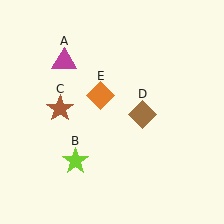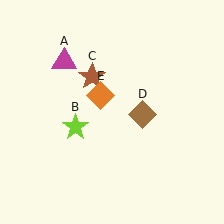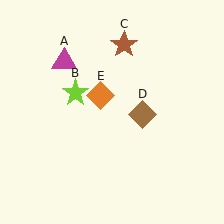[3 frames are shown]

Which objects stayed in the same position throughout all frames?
Magenta triangle (object A) and brown diamond (object D) and orange diamond (object E) remained stationary.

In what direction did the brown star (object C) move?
The brown star (object C) moved up and to the right.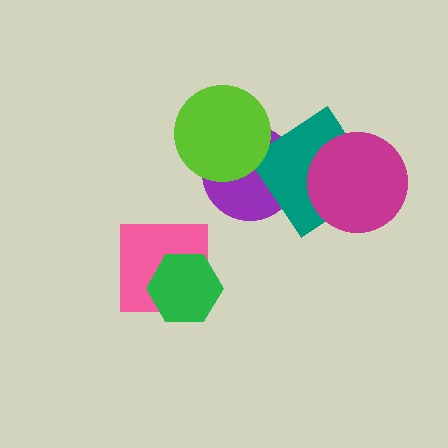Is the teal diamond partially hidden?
Yes, it is partially covered by another shape.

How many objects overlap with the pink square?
1 object overlaps with the pink square.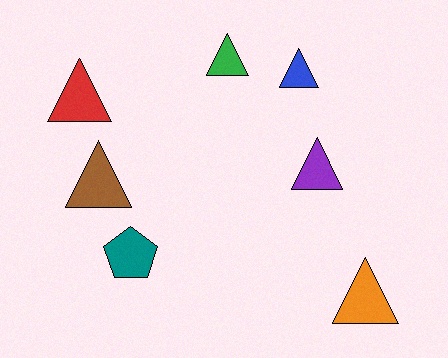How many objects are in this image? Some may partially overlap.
There are 7 objects.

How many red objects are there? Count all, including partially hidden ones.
There is 1 red object.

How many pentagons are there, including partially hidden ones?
There is 1 pentagon.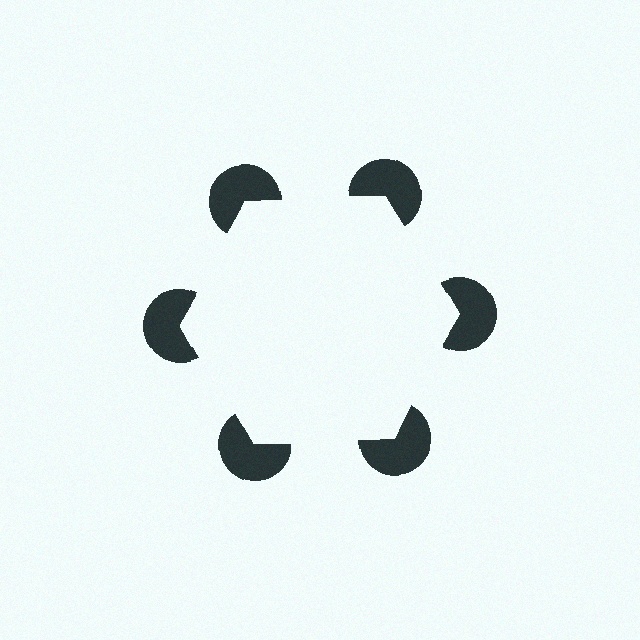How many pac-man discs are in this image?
There are 6 — one at each vertex of the illusory hexagon.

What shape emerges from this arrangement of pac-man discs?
An illusory hexagon — its edges are inferred from the aligned wedge cuts in the pac-man discs, not physically drawn.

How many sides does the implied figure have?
6 sides.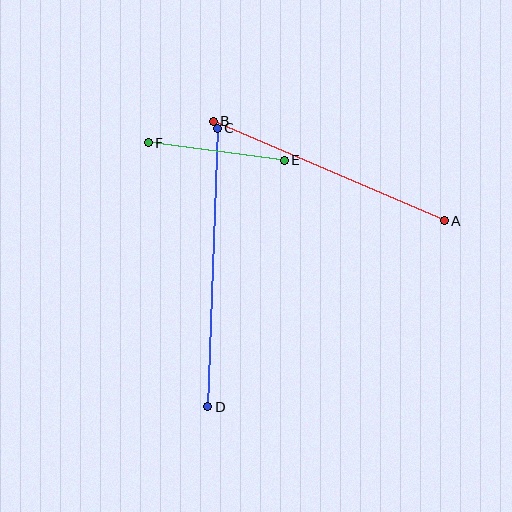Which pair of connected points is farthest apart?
Points C and D are farthest apart.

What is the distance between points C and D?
The distance is approximately 279 pixels.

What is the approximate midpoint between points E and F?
The midpoint is at approximately (216, 152) pixels.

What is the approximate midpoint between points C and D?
The midpoint is at approximately (212, 267) pixels.